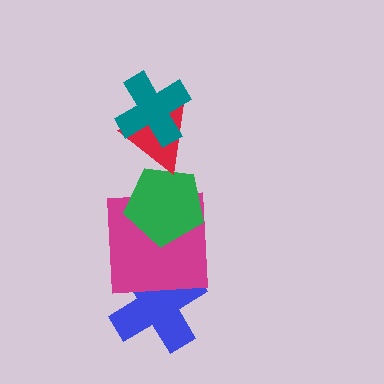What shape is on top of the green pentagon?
The red triangle is on top of the green pentagon.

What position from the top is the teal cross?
The teal cross is 1st from the top.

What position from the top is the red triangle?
The red triangle is 2nd from the top.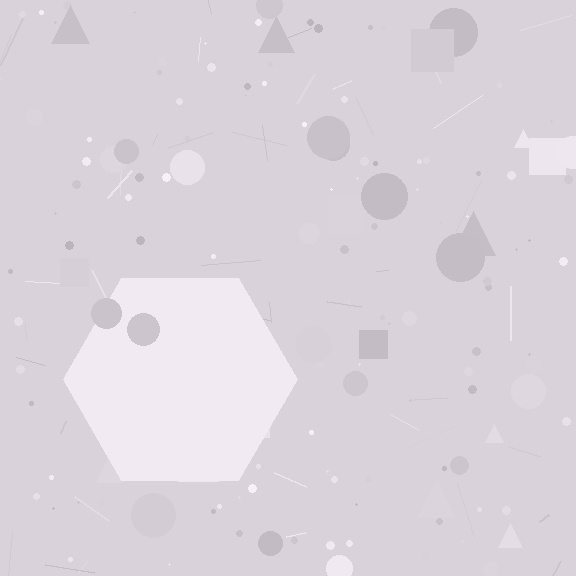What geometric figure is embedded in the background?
A hexagon is embedded in the background.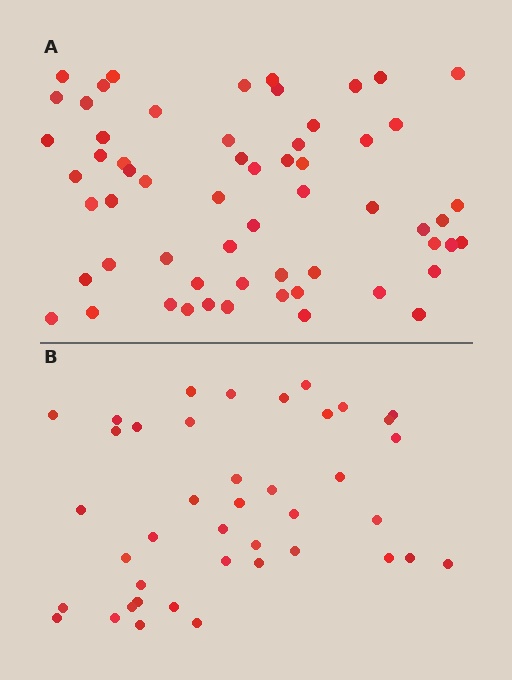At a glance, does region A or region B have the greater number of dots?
Region A (the top region) has more dots.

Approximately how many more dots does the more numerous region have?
Region A has approximately 20 more dots than region B.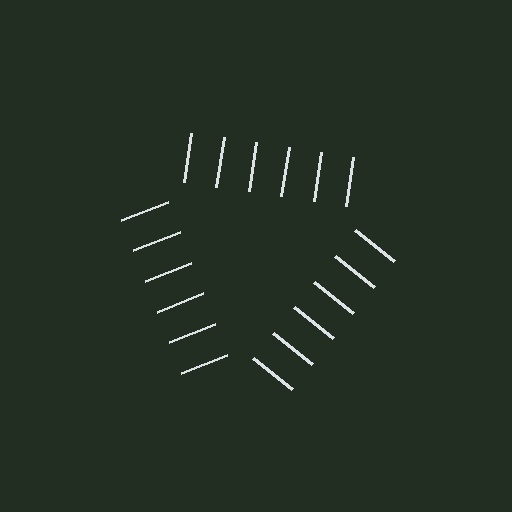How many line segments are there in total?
18 — 6 along each of the 3 edges.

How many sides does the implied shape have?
3 sides — the line-ends trace a triangle.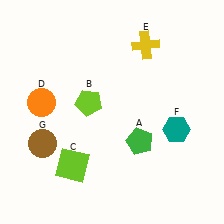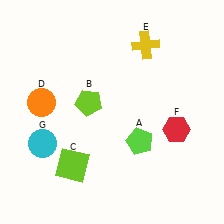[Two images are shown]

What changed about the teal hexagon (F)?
In Image 1, F is teal. In Image 2, it changed to red.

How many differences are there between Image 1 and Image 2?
There are 3 differences between the two images.